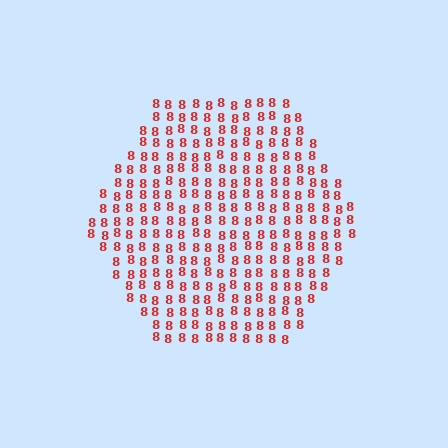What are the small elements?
The small elements are digit 8's.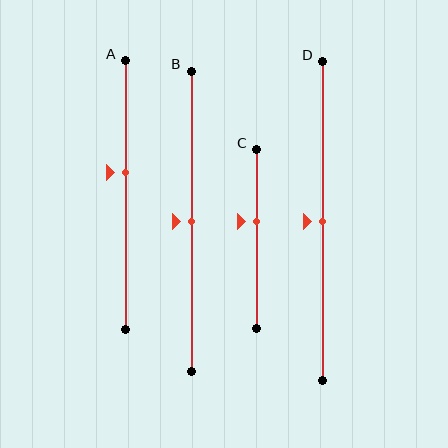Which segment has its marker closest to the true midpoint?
Segment B has its marker closest to the true midpoint.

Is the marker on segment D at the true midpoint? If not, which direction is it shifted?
Yes, the marker on segment D is at the true midpoint.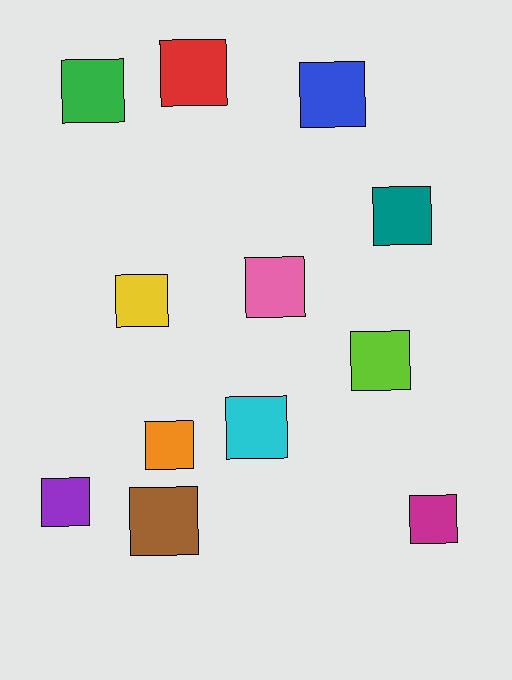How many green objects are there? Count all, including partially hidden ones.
There is 1 green object.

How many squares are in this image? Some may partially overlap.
There are 12 squares.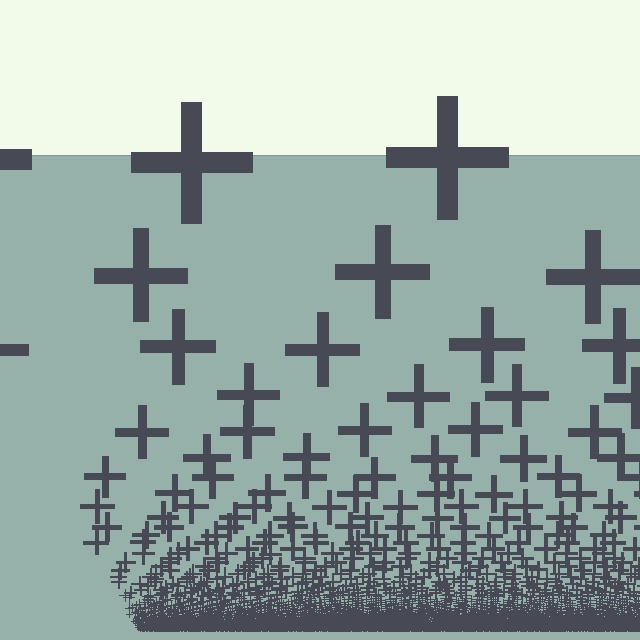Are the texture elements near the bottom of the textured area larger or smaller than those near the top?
Smaller. The gradient is inverted — elements near the bottom are smaller and denser.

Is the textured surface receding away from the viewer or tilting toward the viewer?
The surface appears to tilt toward the viewer. Texture elements get larger and sparser toward the top.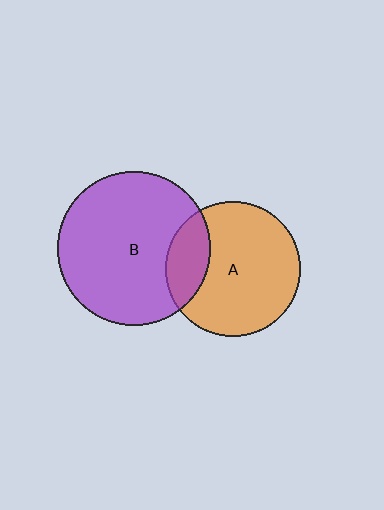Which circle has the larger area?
Circle B (purple).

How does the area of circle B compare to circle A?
Approximately 1.3 times.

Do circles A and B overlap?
Yes.